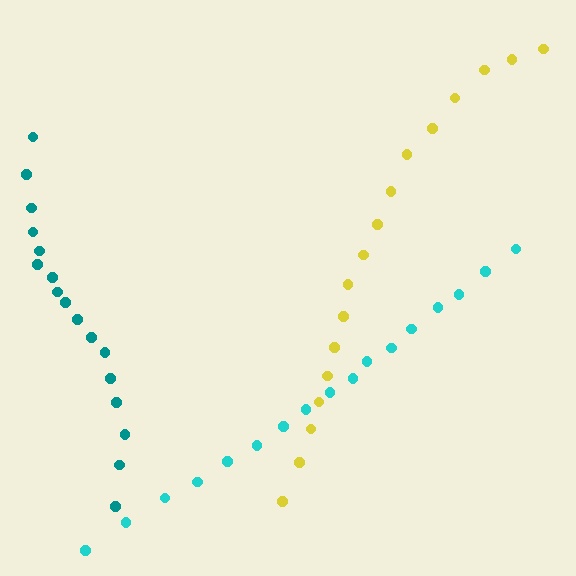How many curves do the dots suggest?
There are 3 distinct paths.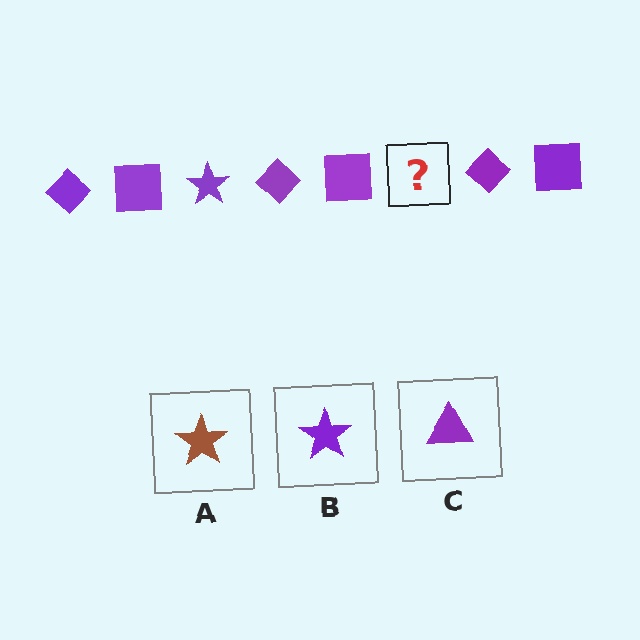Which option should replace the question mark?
Option B.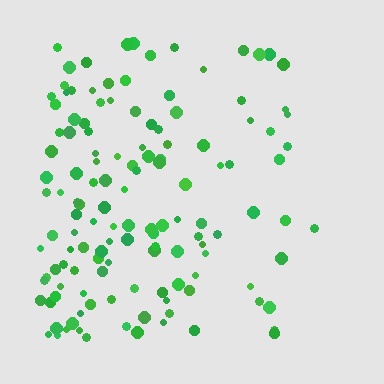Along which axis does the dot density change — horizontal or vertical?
Horizontal.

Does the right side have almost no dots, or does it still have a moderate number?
Still a moderate number, just noticeably fewer than the left.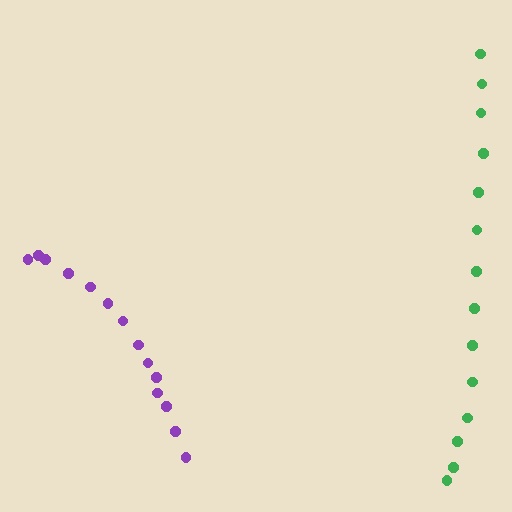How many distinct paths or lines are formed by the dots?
There are 2 distinct paths.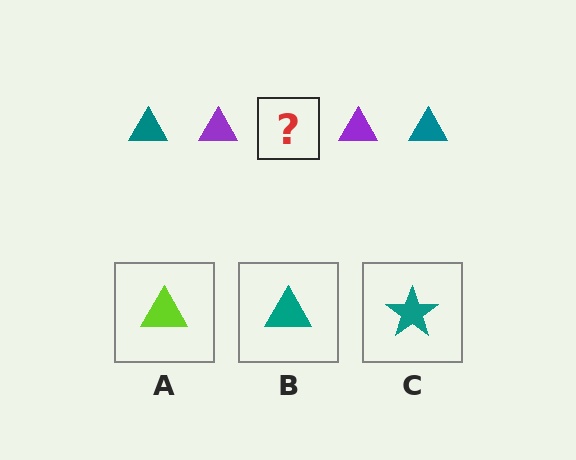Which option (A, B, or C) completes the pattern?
B.